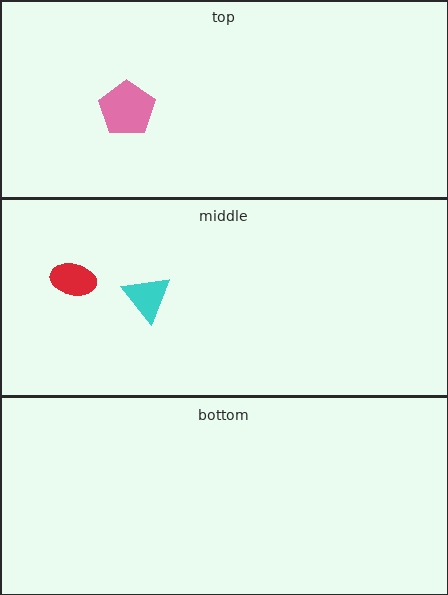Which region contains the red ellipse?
The middle region.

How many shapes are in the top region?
1.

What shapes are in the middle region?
The red ellipse, the cyan triangle.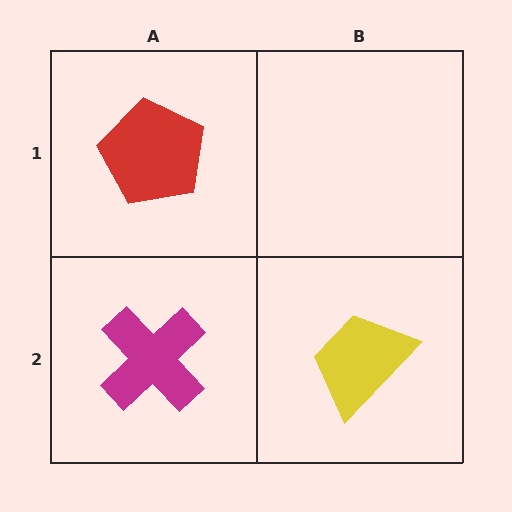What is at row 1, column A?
A red pentagon.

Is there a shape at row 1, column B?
No, that cell is empty.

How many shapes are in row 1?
1 shape.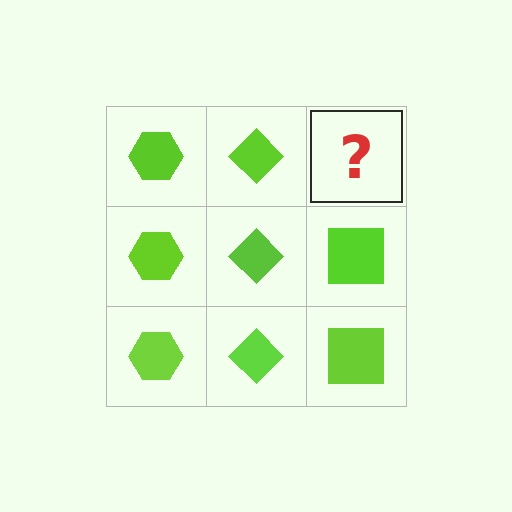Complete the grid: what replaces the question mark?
The question mark should be replaced with a lime square.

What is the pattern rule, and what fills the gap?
The rule is that each column has a consistent shape. The gap should be filled with a lime square.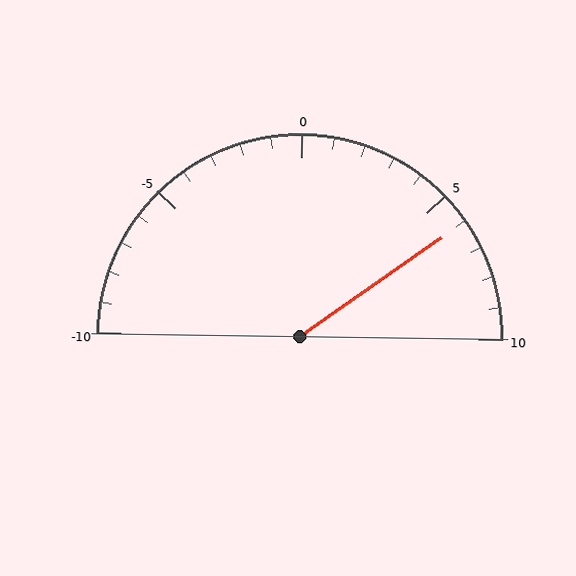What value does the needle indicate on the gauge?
The needle indicates approximately 6.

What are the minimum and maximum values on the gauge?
The gauge ranges from -10 to 10.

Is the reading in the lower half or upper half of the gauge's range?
The reading is in the upper half of the range (-10 to 10).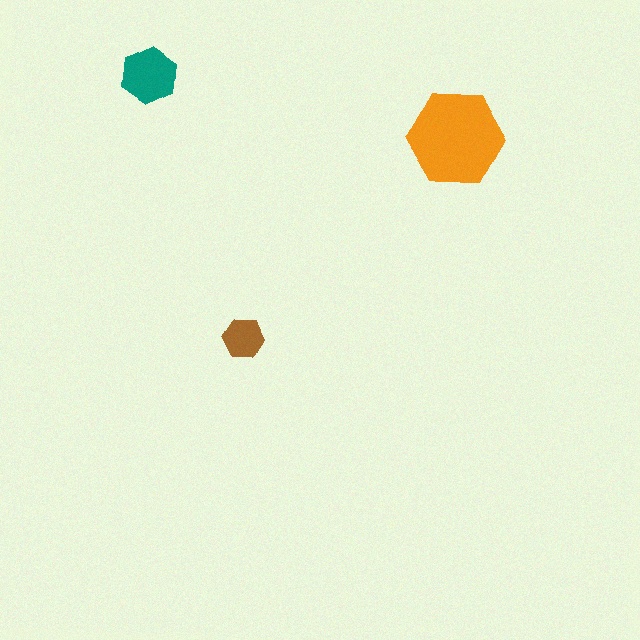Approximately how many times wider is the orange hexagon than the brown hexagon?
About 2.5 times wider.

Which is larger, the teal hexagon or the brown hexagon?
The teal one.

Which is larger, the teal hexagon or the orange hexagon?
The orange one.